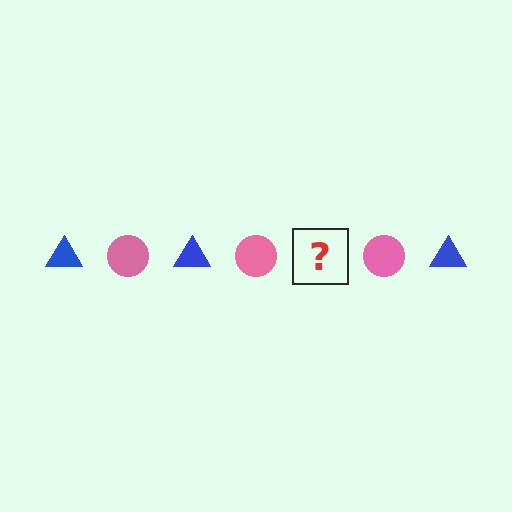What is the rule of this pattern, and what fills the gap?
The rule is that the pattern alternates between blue triangle and pink circle. The gap should be filled with a blue triangle.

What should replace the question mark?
The question mark should be replaced with a blue triangle.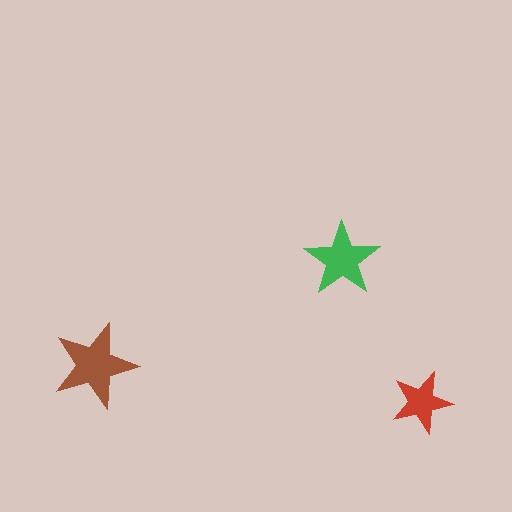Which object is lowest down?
The red star is bottommost.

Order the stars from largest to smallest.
the brown one, the green one, the red one.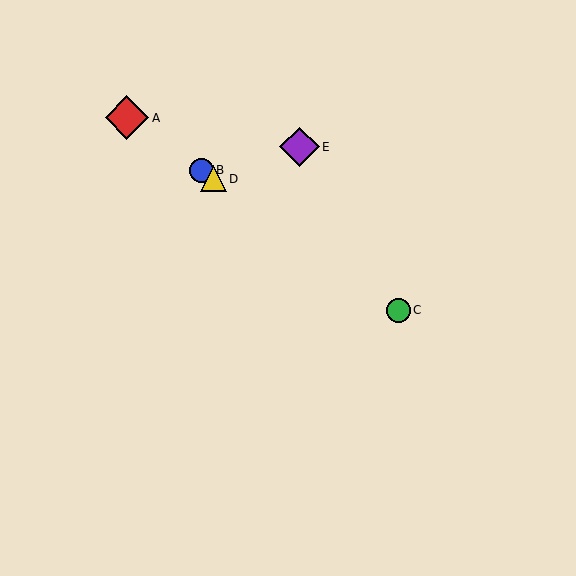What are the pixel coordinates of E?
Object E is at (300, 147).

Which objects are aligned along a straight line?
Objects A, B, C, D are aligned along a straight line.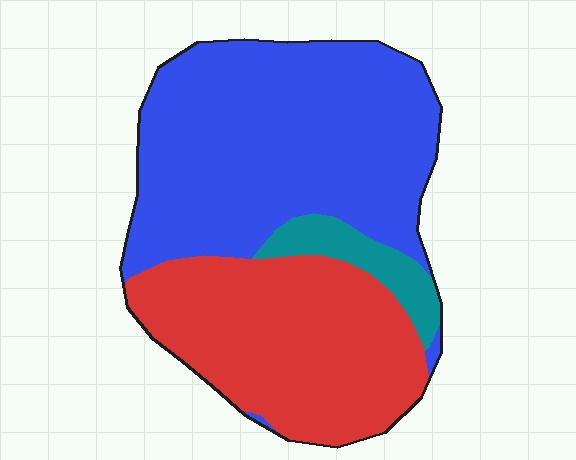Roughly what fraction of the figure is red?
Red covers roughly 40% of the figure.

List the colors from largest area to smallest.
From largest to smallest: blue, red, teal.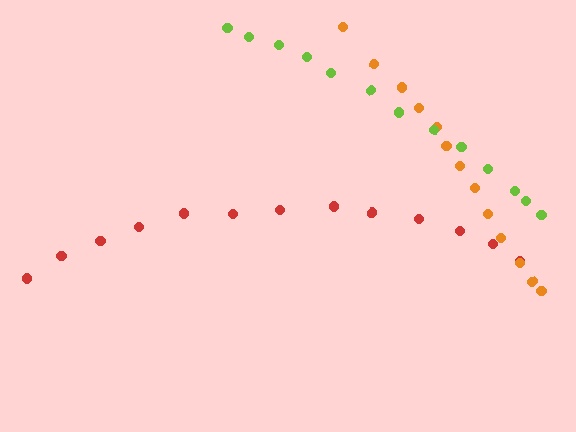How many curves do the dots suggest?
There are 3 distinct paths.